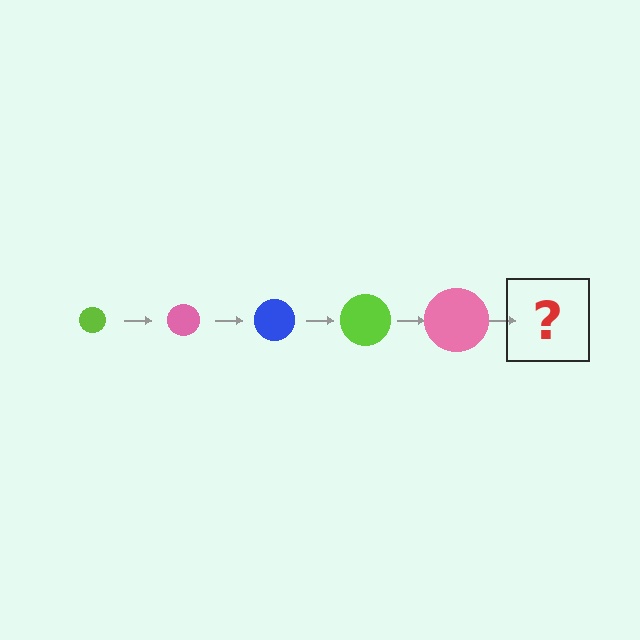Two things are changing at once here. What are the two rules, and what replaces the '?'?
The two rules are that the circle grows larger each step and the color cycles through lime, pink, and blue. The '?' should be a blue circle, larger than the previous one.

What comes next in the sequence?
The next element should be a blue circle, larger than the previous one.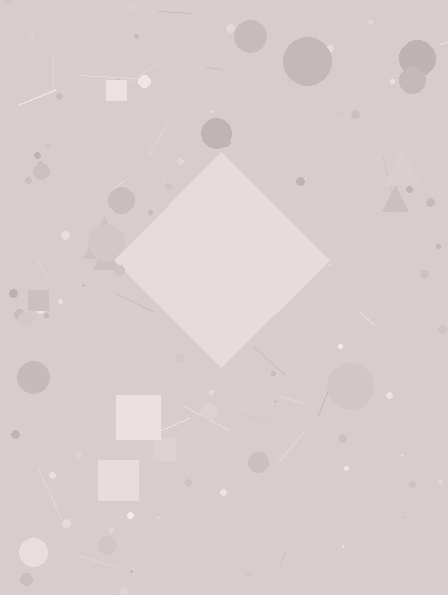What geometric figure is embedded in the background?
A diamond is embedded in the background.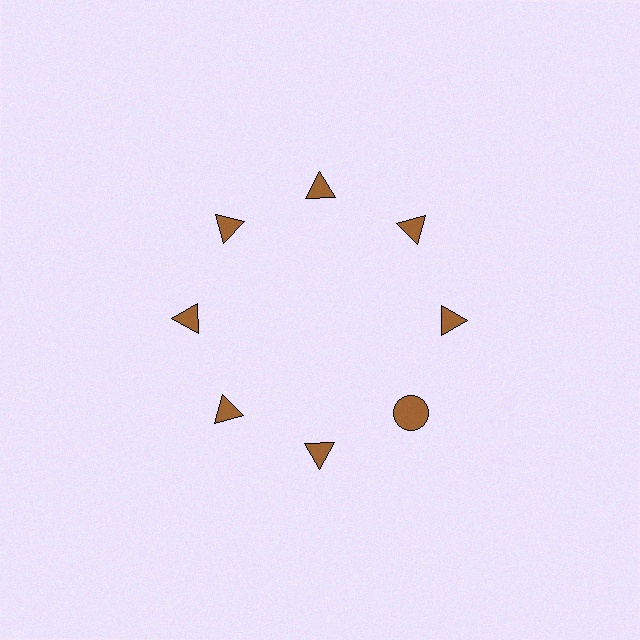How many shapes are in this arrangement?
There are 8 shapes arranged in a ring pattern.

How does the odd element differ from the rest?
It has a different shape: circle instead of triangle.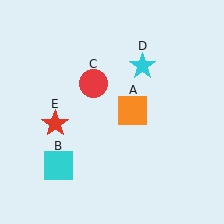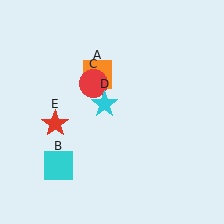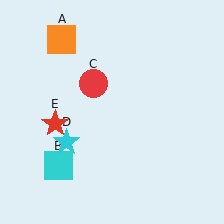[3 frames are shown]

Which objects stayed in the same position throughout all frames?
Cyan square (object B) and red circle (object C) and red star (object E) remained stationary.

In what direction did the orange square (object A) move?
The orange square (object A) moved up and to the left.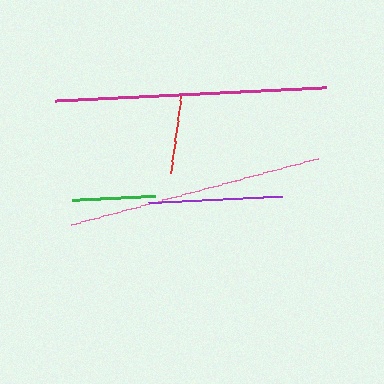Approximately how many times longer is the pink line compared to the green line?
The pink line is approximately 3.1 times the length of the green line.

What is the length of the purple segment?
The purple segment is approximately 134 pixels long.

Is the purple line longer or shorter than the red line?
The purple line is longer than the red line.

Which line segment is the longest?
The magenta line is the longest at approximately 271 pixels.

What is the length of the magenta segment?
The magenta segment is approximately 271 pixels long.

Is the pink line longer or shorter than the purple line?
The pink line is longer than the purple line.